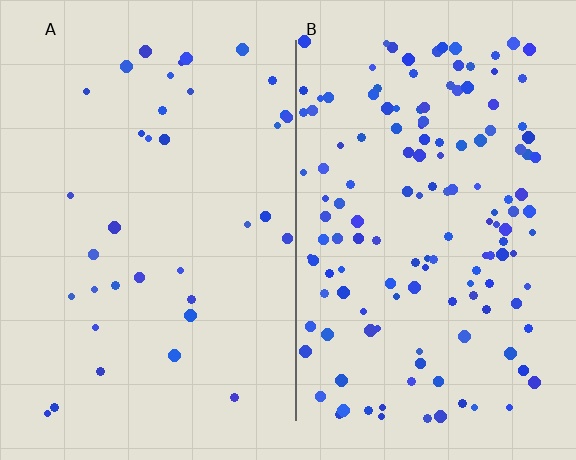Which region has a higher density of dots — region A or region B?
B (the right).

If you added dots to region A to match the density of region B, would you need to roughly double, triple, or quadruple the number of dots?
Approximately quadruple.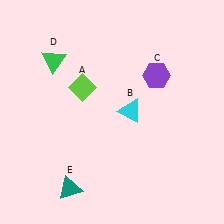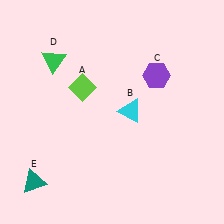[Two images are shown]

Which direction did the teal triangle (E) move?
The teal triangle (E) moved left.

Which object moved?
The teal triangle (E) moved left.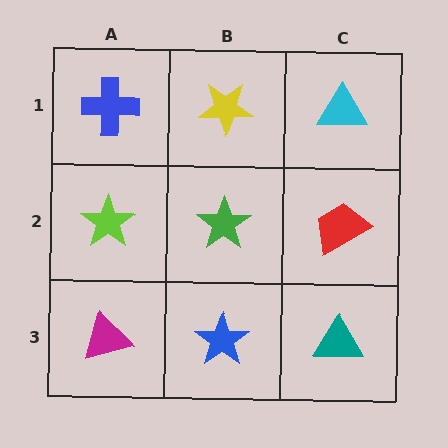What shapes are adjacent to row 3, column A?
A lime star (row 2, column A), a blue star (row 3, column B).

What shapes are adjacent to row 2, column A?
A blue cross (row 1, column A), a magenta triangle (row 3, column A), a green star (row 2, column B).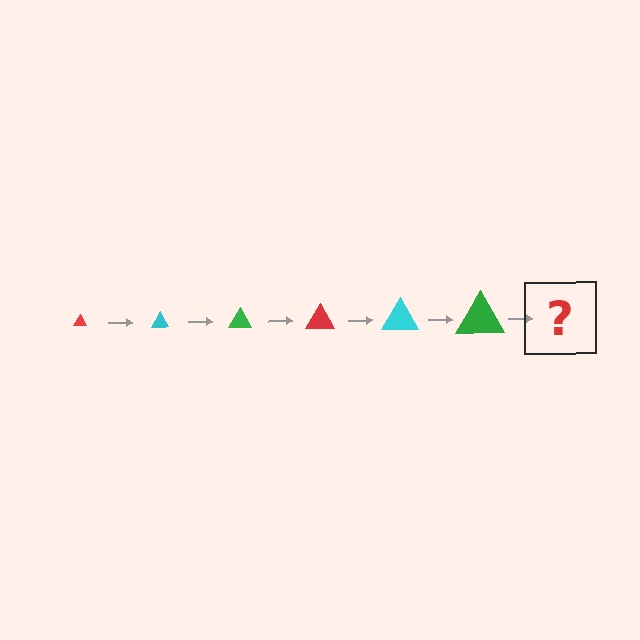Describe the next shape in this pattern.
It should be a red triangle, larger than the previous one.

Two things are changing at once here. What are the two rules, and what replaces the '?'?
The two rules are that the triangle grows larger each step and the color cycles through red, cyan, and green. The '?' should be a red triangle, larger than the previous one.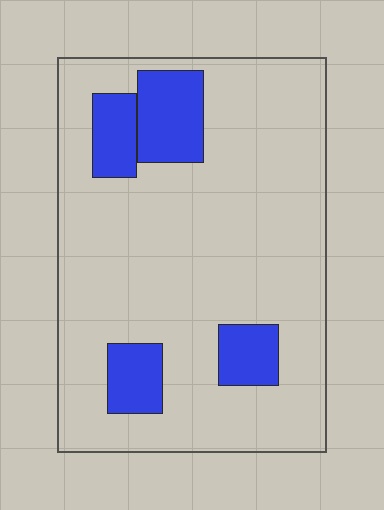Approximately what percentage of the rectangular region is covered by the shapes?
Approximately 15%.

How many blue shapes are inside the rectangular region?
4.